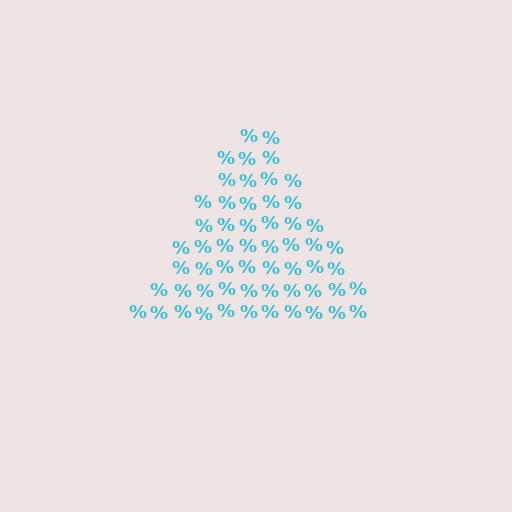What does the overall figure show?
The overall figure shows a triangle.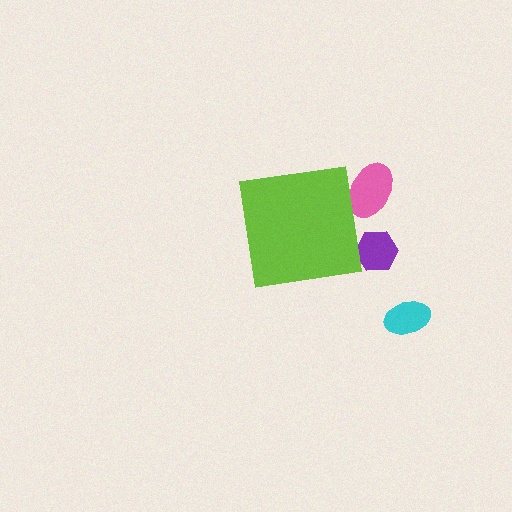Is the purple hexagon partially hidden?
Yes, the purple hexagon is partially hidden behind the lime square.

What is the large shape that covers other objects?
A lime square.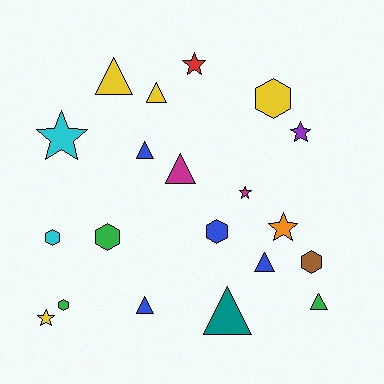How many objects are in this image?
There are 20 objects.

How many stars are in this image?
There are 6 stars.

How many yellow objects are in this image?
There are 4 yellow objects.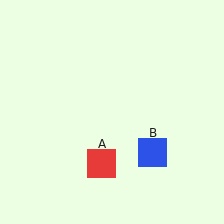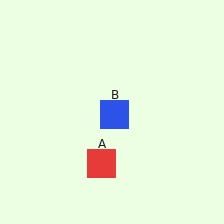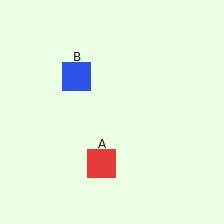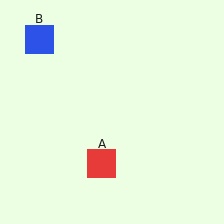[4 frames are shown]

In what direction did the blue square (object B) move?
The blue square (object B) moved up and to the left.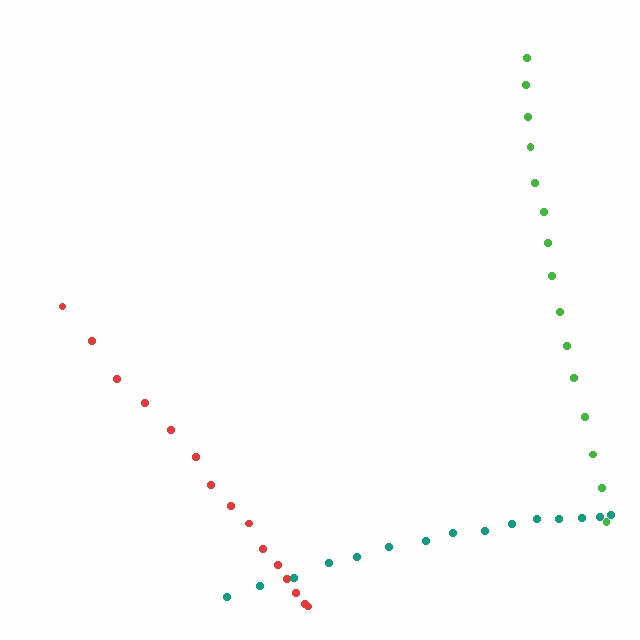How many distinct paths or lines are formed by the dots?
There are 3 distinct paths.